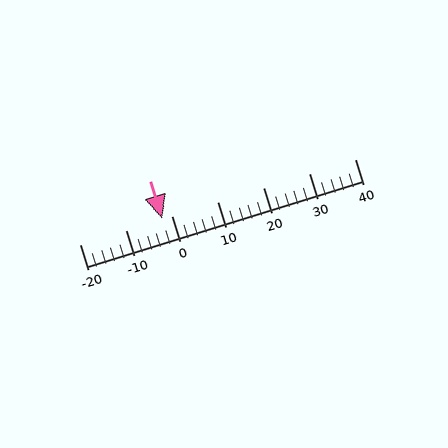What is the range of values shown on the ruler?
The ruler shows values from -20 to 40.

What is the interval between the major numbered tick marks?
The major tick marks are spaced 10 units apart.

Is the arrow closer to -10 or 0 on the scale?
The arrow is closer to 0.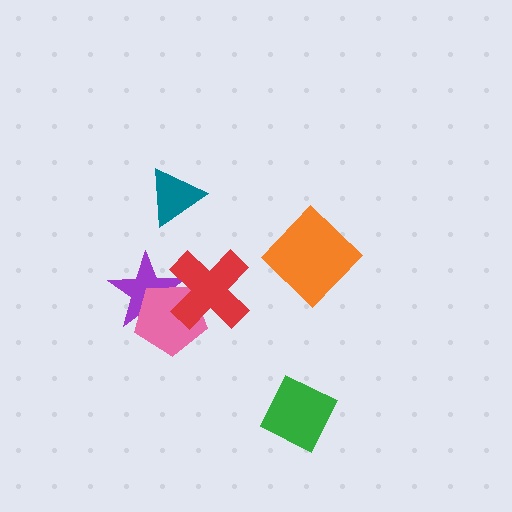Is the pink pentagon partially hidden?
Yes, it is partially covered by another shape.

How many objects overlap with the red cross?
2 objects overlap with the red cross.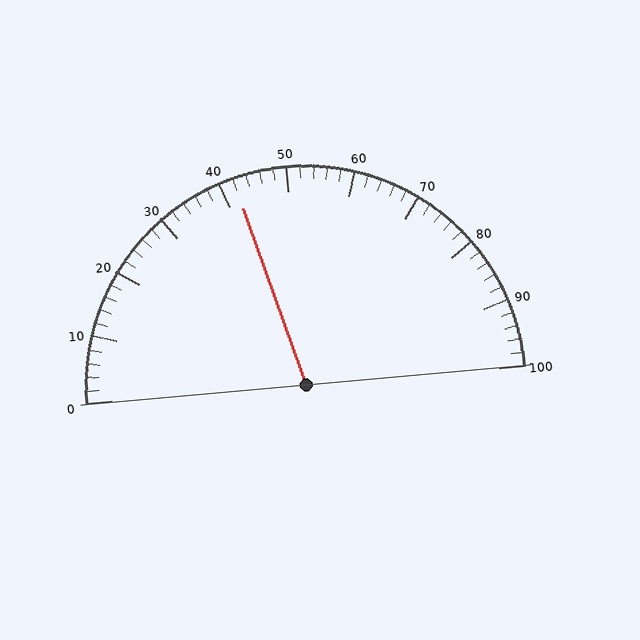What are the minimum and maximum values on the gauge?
The gauge ranges from 0 to 100.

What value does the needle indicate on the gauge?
The needle indicates approximately 42.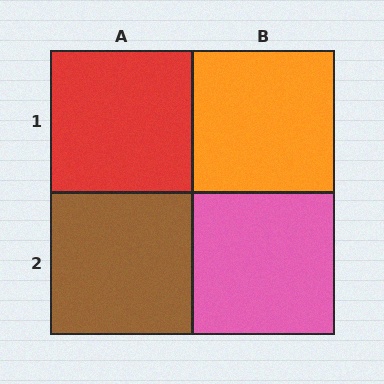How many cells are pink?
1 cell is pink.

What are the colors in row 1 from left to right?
Red, orange.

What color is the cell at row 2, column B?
Pink.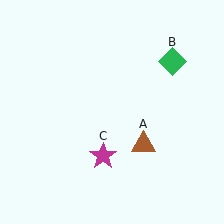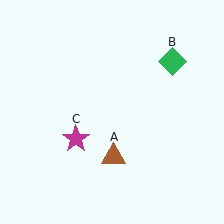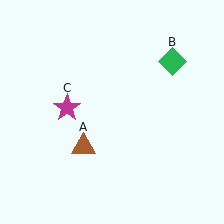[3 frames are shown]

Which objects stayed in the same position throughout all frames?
Green diamond (object B) remained stationary.